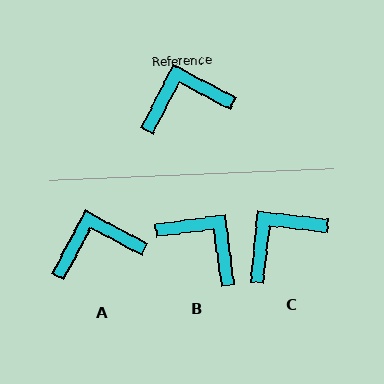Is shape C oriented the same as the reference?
No, it is off by about 21 degrees.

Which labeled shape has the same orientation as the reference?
A.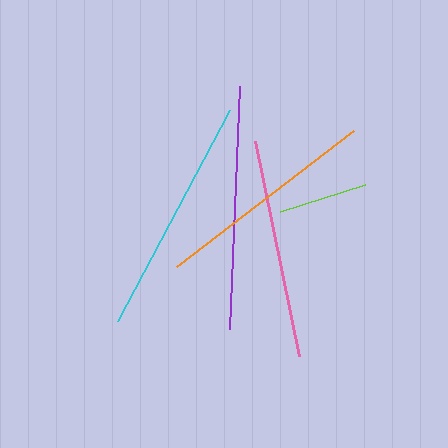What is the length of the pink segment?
The pink segment is approximately 220 pixels long.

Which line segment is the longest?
The purple line is the longest at approximately 243 pixels.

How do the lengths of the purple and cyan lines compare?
The purple and cyan lines are approximately the same length.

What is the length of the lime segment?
The lime segment is approximately 90 pixels long.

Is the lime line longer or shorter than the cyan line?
The cyan line is longer than the lime line.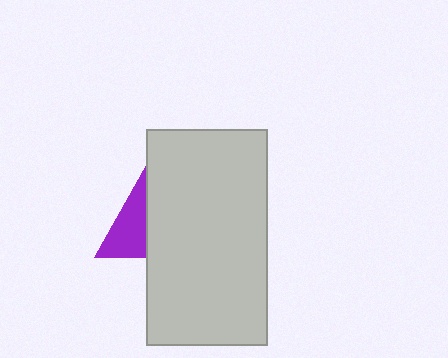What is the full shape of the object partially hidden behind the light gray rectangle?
The partially hidden object is a purple triangle.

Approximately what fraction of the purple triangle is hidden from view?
Roughly 54% of the purple triangle is hidden behind the light gray rectangle.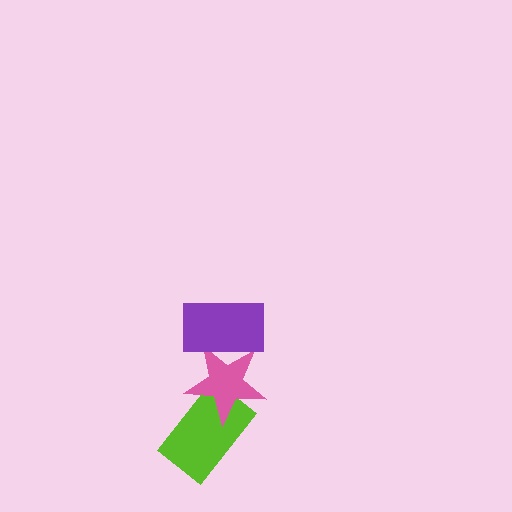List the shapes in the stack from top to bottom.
From top to bottom: the purple rectangle, the pink star, the lime rectangle.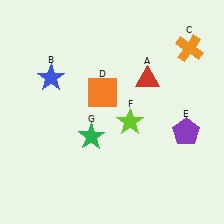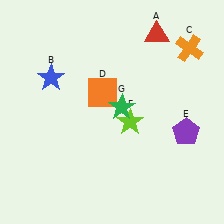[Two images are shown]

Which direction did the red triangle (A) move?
The red triangle (A) moved up.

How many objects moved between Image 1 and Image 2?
2 objects moved between the two images.